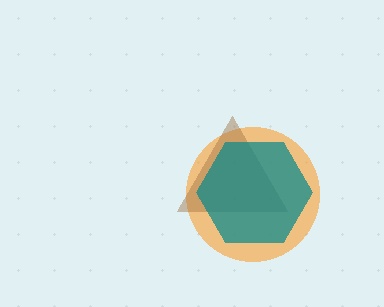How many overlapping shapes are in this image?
There are 3 overlapping shapes in the image.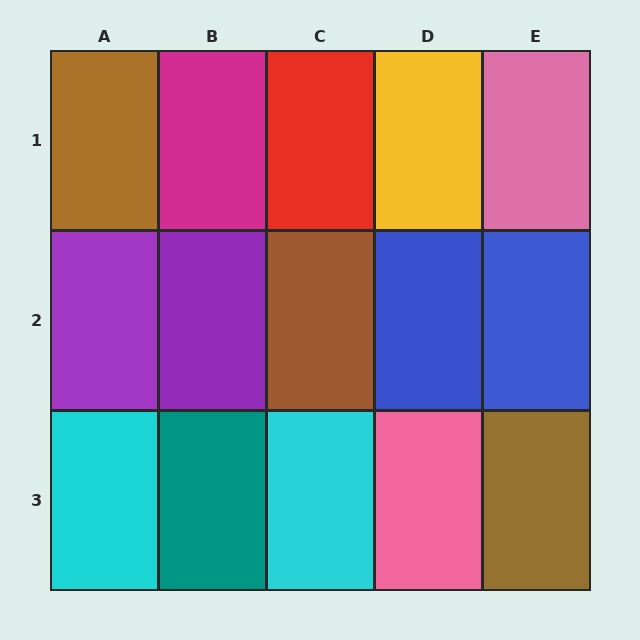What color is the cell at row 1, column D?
Yellow.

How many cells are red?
1 cell is red.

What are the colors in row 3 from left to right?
Cyan, teal, cyan, pink, brown.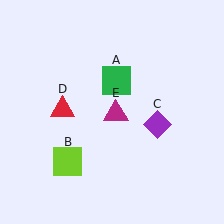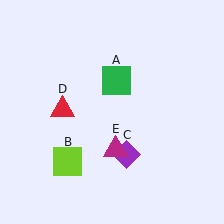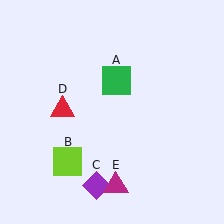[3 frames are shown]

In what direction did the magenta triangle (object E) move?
The magenta triangle (object E) moved down.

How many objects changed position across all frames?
2 objects changed position: purple diamond (object C), magenta triangle (object E).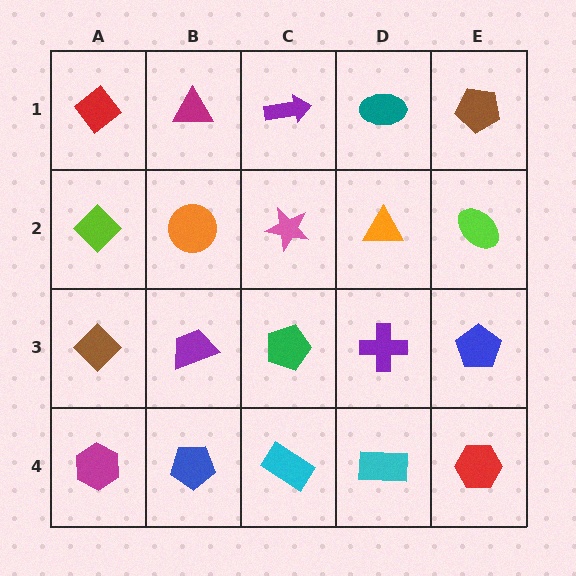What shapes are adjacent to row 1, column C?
A pink star (row 2, column C), a magenta triangle (row 1, column B), a teal ellipse (row 1, column D).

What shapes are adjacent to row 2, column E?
A brown pentagon (row 1, column E), a blue pentagon (row 3, column E), an orange triangle (row 2, column D).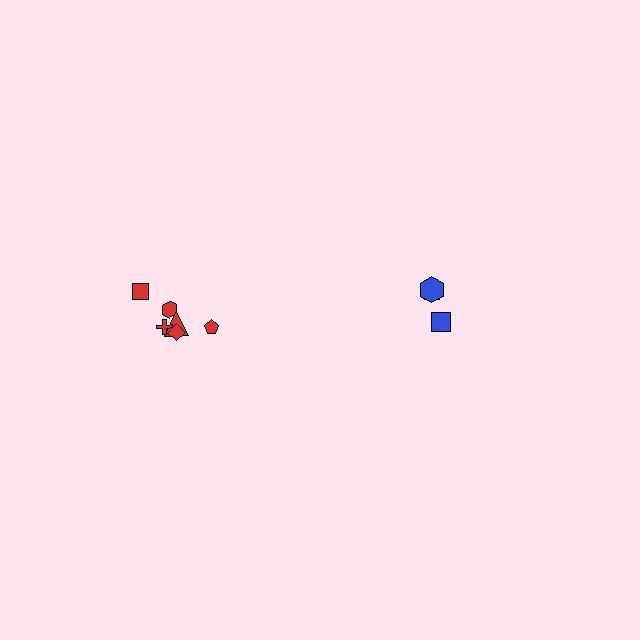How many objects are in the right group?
There are 3 objects.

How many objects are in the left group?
There are 6 objects.